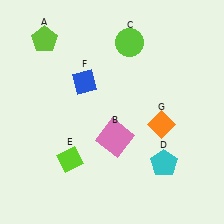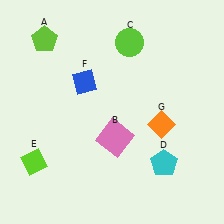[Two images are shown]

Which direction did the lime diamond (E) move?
The lime diamond (E) moved left.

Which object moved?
The lime diamond (E) moved left.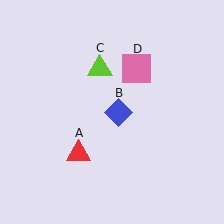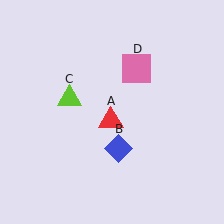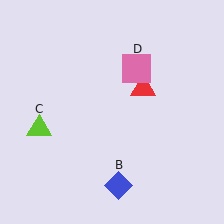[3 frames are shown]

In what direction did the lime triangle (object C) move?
The lime triangle (object C) moved down and to the left.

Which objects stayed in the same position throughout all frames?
Pink square (object D) remained stationary.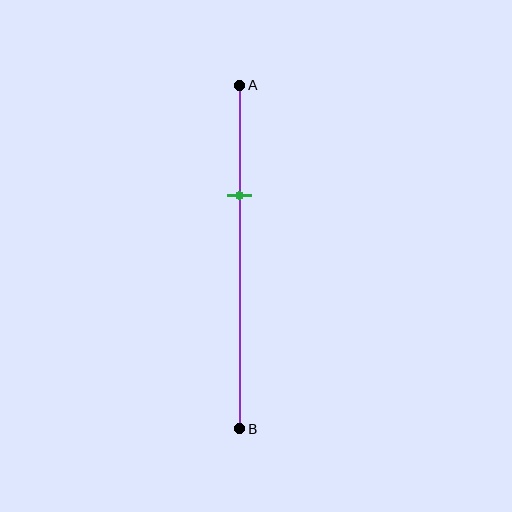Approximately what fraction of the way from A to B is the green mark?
The green mark is approximately 30% of the way from A to B.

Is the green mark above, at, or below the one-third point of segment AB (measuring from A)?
The green mark is approximately at the one-third point of segment AB.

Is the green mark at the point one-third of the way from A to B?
Yes, the mark is approximately at the one-third point.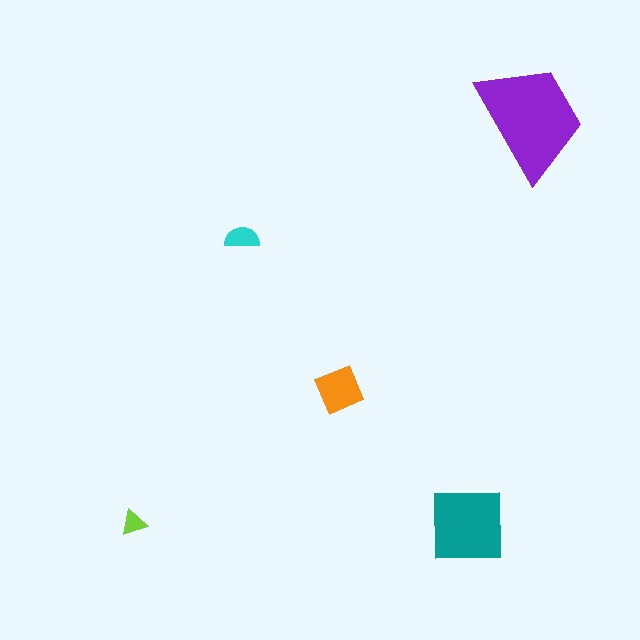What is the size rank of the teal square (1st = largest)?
2nd.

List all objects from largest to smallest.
The purple trapezoid, the teal square, the orange diamond, the cyan semicircle, the lime triangle.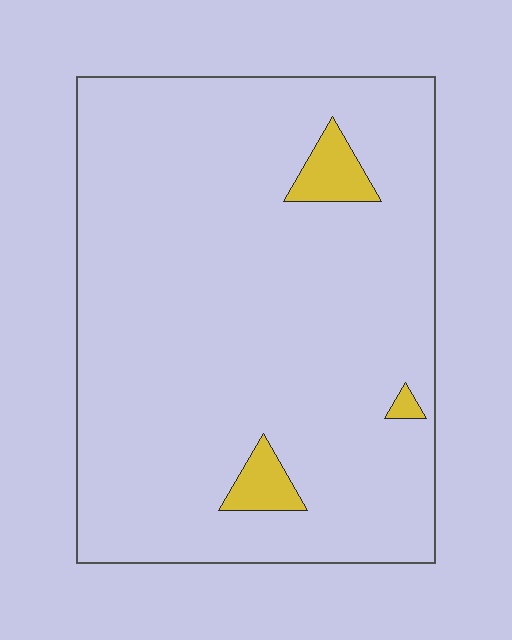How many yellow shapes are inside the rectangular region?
3.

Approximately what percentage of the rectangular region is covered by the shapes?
Approximately 5%.